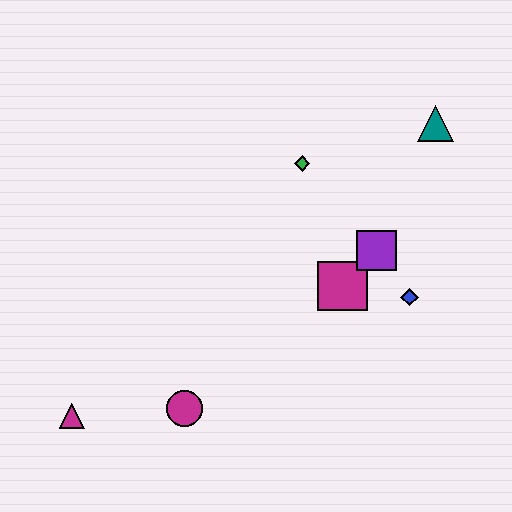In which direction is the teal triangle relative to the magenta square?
The teal triangle is above the magenta square.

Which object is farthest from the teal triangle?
The magenta triangle is farthest from the teal triangle.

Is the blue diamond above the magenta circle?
Yes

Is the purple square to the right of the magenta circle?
Yes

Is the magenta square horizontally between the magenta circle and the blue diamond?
Yes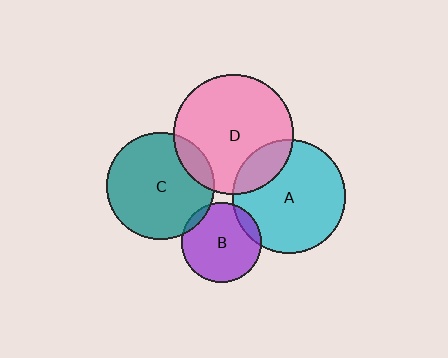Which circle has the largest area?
Circle D (pink).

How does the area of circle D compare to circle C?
Approximately 1.3 times.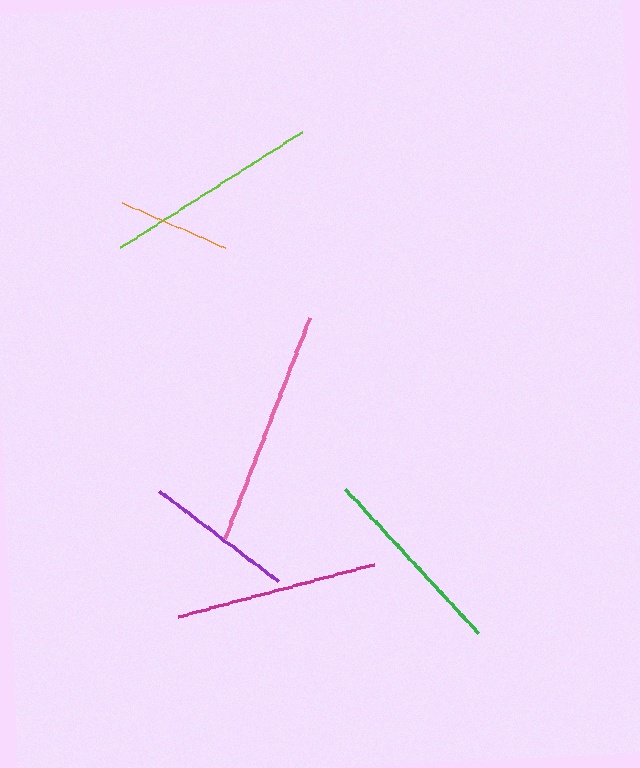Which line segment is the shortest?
The orange line is the shortest at approximately 113 pixels.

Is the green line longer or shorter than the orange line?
The green line is longer than the orange line.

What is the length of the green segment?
The green segment is approximately 196 pixels long.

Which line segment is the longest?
The pink line is the longest at approximately 237 pixels.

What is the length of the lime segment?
The lime segment is approximately 215 pixels long.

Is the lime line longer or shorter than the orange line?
The lime line is longer than the orange line.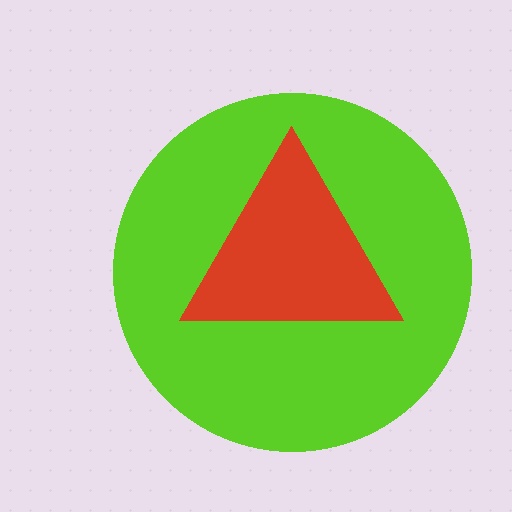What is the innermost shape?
The red triangle.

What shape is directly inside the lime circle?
The red triangle.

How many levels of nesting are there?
2.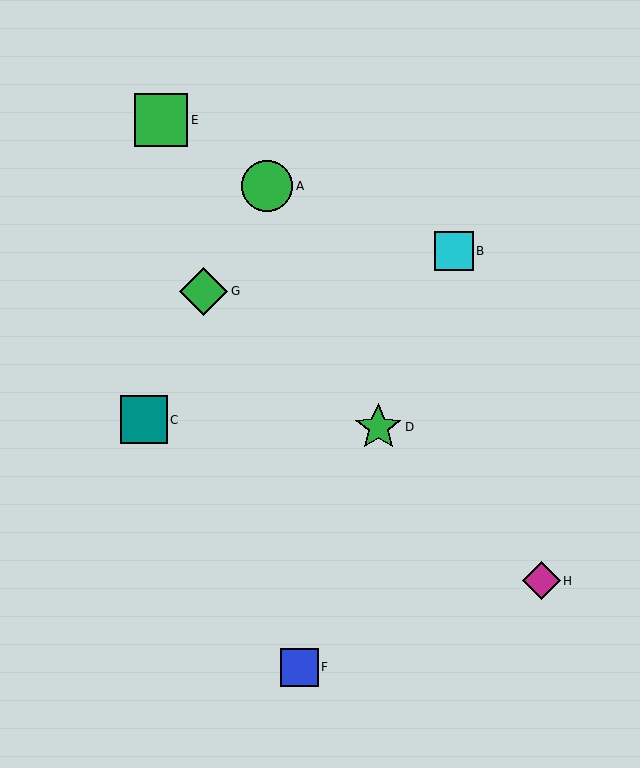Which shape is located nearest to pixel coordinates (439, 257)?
The cyan square (labeled B) at (454, 251) is nearest to that location.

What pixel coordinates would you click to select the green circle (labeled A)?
Click at (267, 186) to select the green circle A.